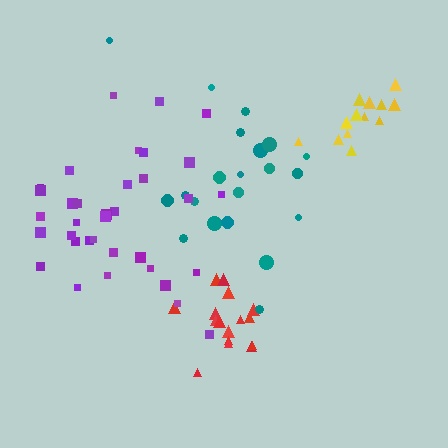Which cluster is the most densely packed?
Red.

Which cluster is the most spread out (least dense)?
Teal.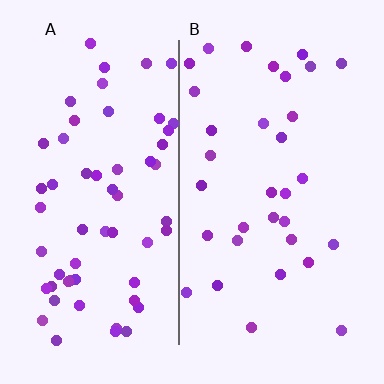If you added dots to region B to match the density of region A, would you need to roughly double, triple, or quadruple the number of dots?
Approximately double.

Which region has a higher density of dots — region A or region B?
A (the left).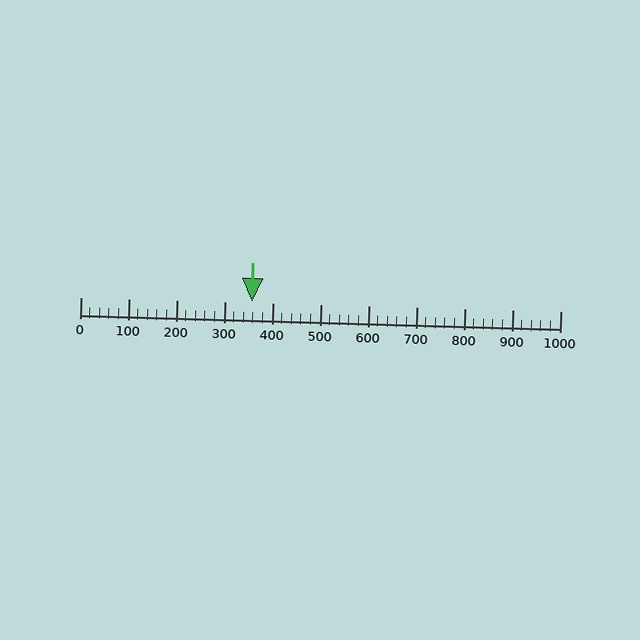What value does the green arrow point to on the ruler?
The green arrow points to approximately 357.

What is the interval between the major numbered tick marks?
The major tick marks are spaced 100 units apart.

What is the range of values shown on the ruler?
The ruler shows values from 0 to 1000.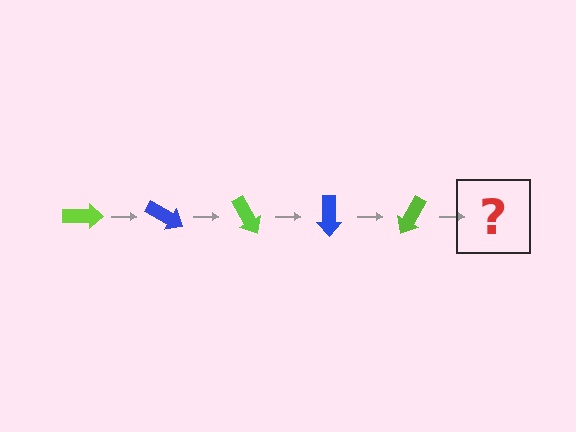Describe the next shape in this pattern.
It should be a blue arrow, rotated 150 degrees from the start.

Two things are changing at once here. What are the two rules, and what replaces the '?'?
The two rules are that it rotates 30 degrees each step and the color cycles through lime and blue. The '?' should be a blue arrow, rotated 150 degrees from the start.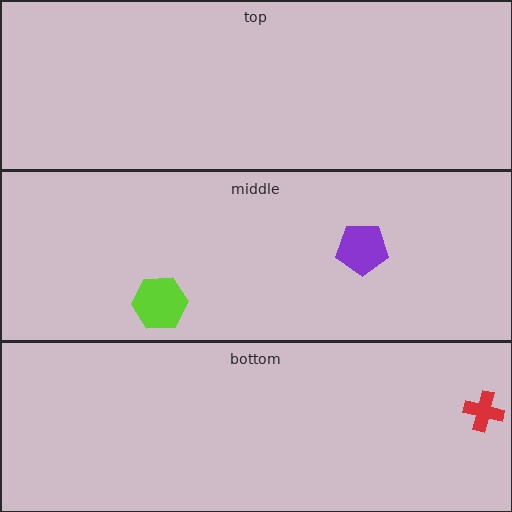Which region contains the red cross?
The bottom region.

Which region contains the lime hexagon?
The middle region.